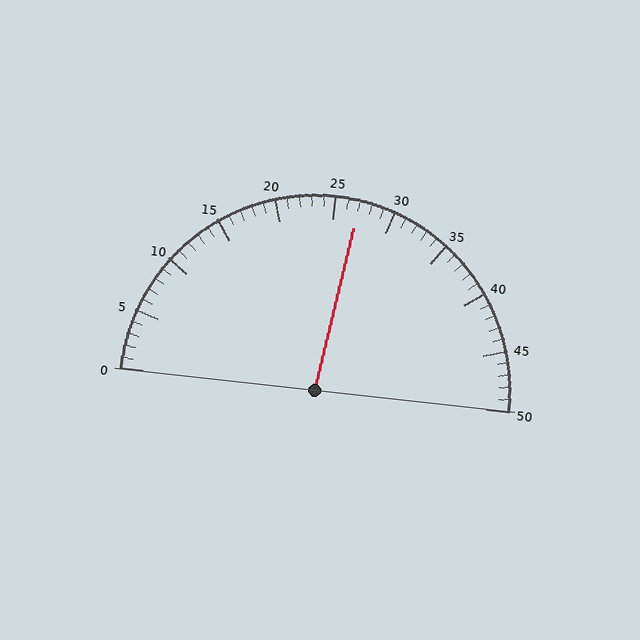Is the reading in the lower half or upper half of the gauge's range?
The reading is in the upper half of the range (0 to 50).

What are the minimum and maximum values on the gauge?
The gauge ranges from 0 to 50.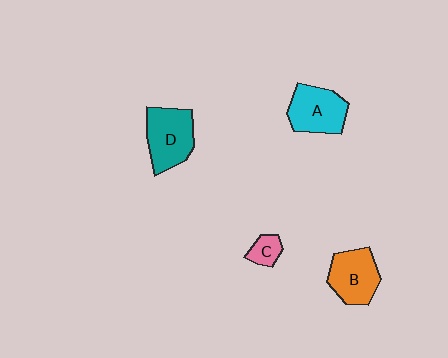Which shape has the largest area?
Shape D (teal).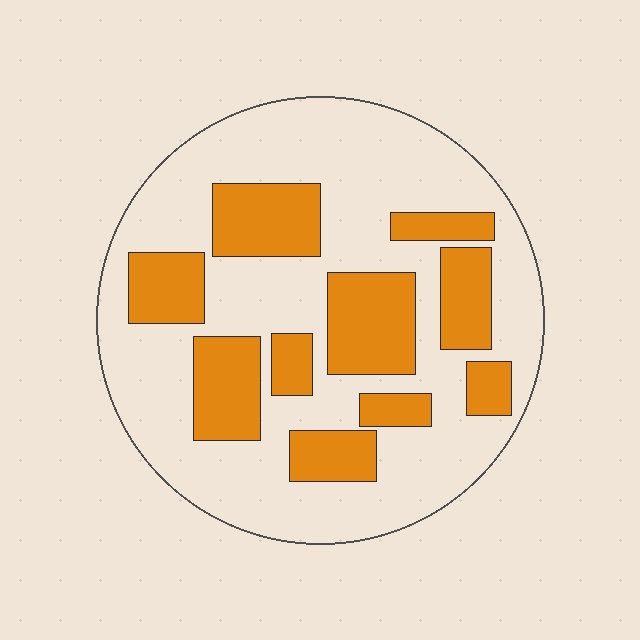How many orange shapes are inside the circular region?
10.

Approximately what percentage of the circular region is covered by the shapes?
Approximately 30%.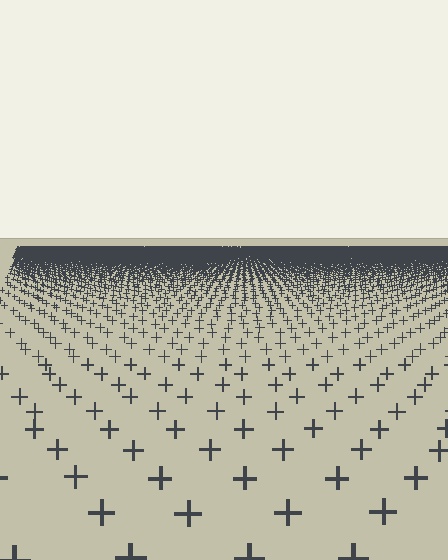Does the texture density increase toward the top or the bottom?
Density increases toward the top.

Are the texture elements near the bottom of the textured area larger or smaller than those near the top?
Larger. Near the bottom, elements are closer to the viewer and appear at a bigger on-screen size.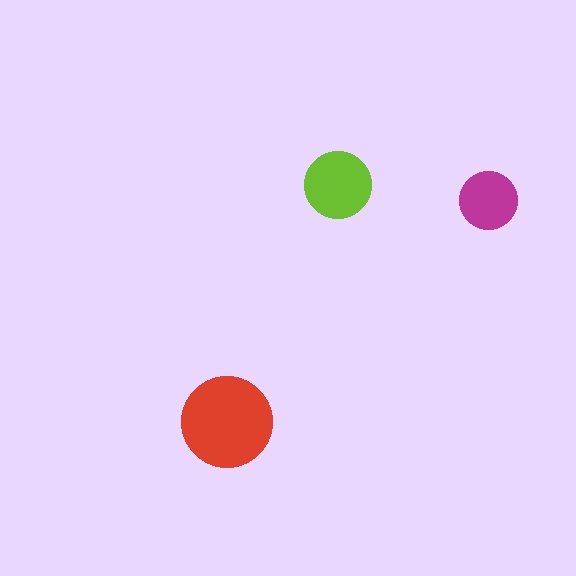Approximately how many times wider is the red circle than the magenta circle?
About 1.5 times wider.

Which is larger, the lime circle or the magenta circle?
The lime one.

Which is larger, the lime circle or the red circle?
The red one.